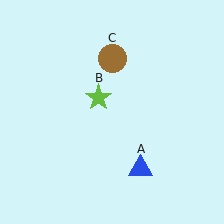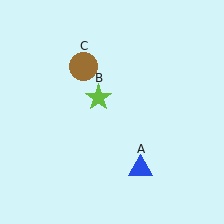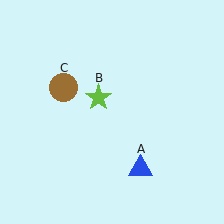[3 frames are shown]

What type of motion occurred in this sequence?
The brown circle (object C) rotated counterclockwise around the center of the scene.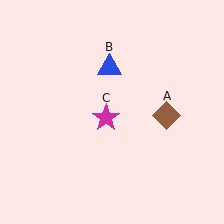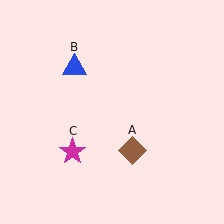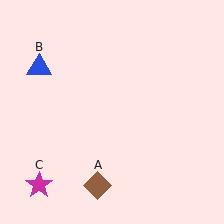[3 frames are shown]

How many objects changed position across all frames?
3 objects changed position: brown diamond (object A), blue triangle (object B), magenta star (object C).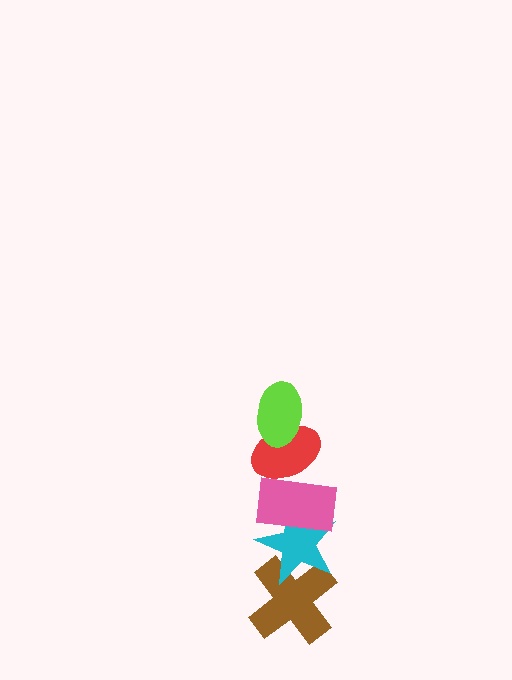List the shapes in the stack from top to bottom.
From top to bottom: the lime ellipse, the red ellipse, the pink rectangle, the cyan star, the brown cross.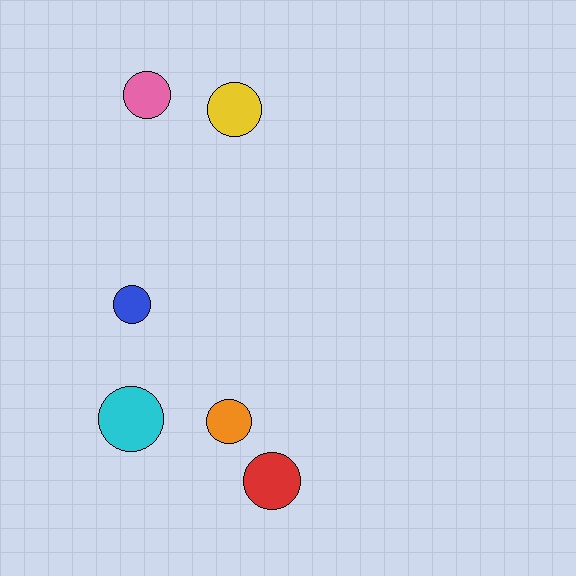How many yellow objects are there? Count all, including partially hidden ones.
There is 1 yellow object.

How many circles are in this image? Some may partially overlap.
There are 6 circles.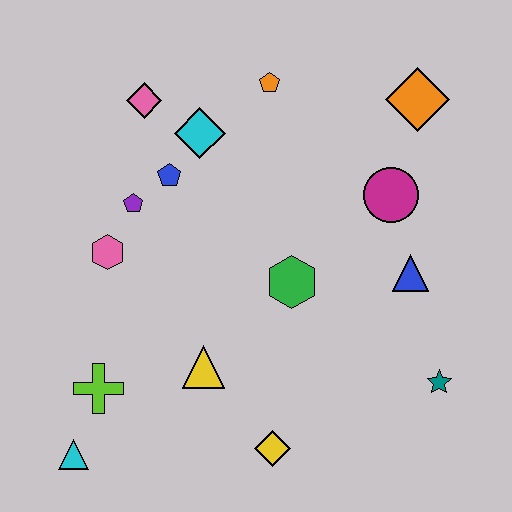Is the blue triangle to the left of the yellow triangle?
No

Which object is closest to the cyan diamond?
The blue pentagon is closest to the cyan diamond.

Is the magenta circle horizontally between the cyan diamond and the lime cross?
No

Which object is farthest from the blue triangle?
The cyan triangle is farthest from the blue triangle.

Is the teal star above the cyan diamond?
No